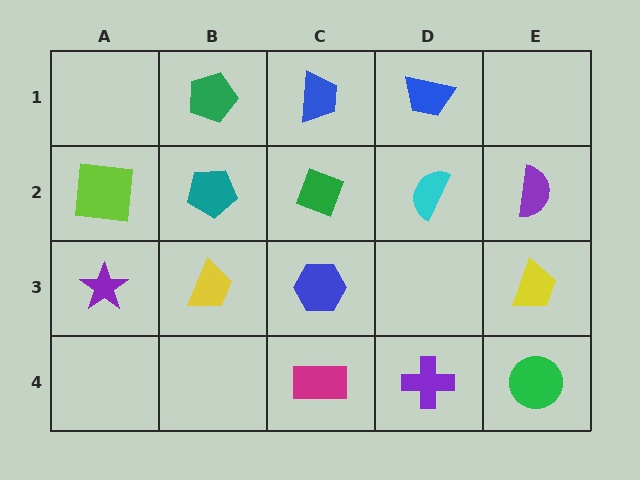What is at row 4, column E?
A green circle.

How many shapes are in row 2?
5 shapes.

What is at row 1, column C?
A blue trapezoid.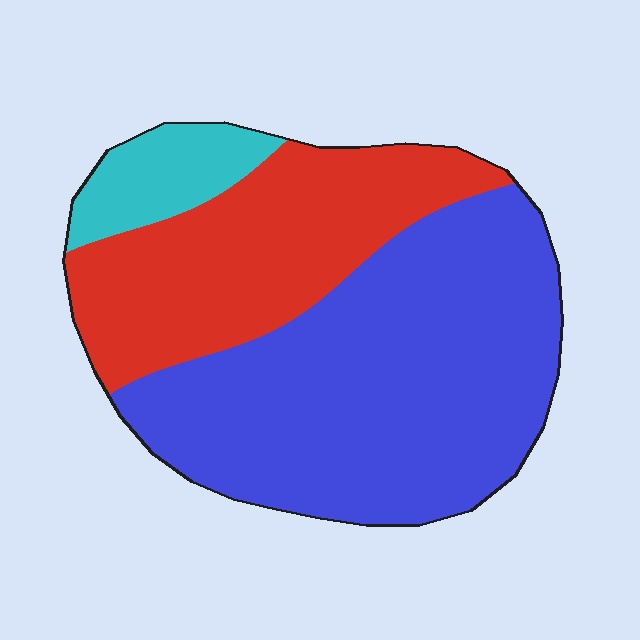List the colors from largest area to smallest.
From largest to smallest: blue, red, cyan.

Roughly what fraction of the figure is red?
Red covers 33% of the figure.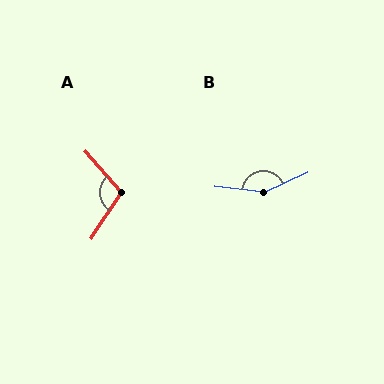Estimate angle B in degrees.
Approximately 149 degrees.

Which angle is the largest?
B, at approximately 149 degrees.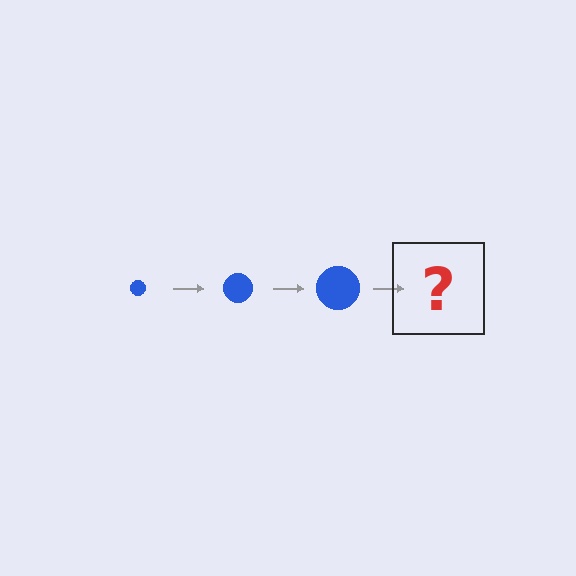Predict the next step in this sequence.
The next step is a blue circle, larger than the previous one.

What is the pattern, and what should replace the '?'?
The pattern is that the circle gets progressively larger each step. The '?' should be a blue circle, larger than the previous one.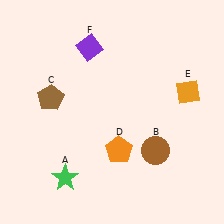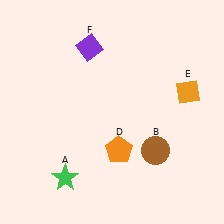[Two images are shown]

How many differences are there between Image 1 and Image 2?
There is 1 difference between the two images.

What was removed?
The brown pentagon (C) was removed in Image 2.